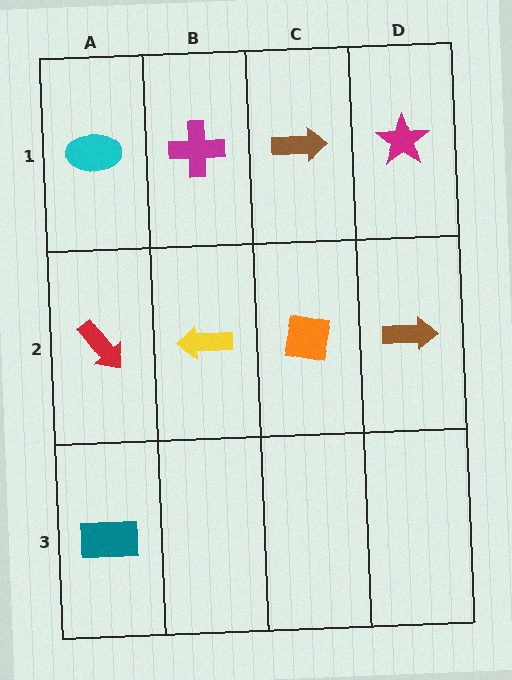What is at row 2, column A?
A red arrow.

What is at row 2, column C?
An orange square.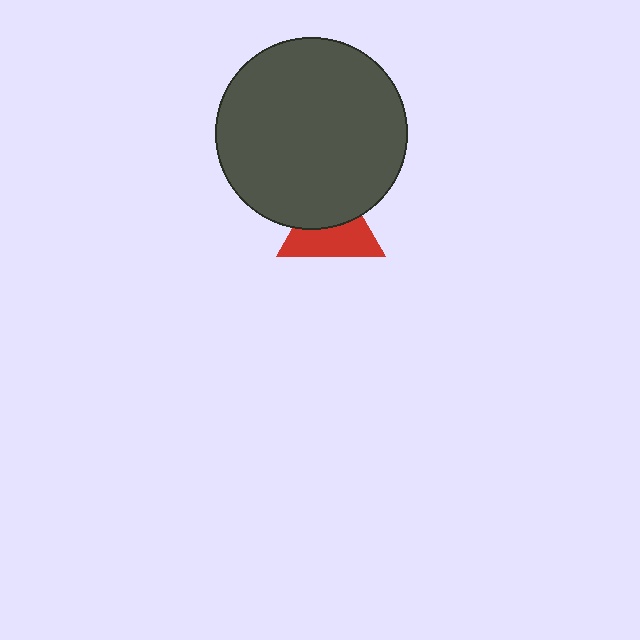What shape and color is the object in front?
The object in front is a dark gray circle.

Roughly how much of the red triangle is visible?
About half of it is visible (roughly 54%).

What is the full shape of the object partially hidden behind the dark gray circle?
The partially hidden object is a red triangle.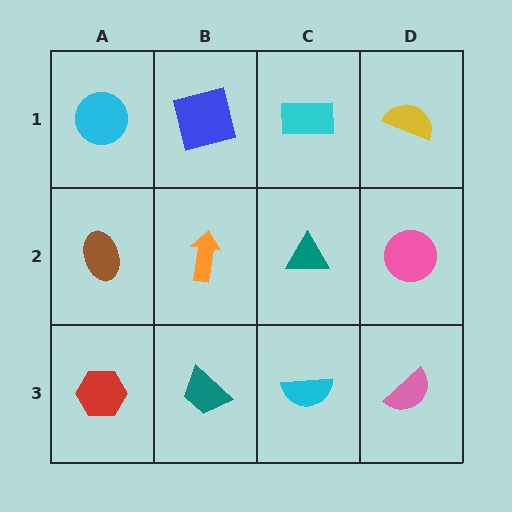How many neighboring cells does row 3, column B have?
3.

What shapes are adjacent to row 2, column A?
A cyan circle (row 1, column A), a red hexagon (row 3, column A), an orange arrow (row 2, column B).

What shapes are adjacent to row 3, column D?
A pink circle (row 2, column D), a cyan semicircle (row 3, column C).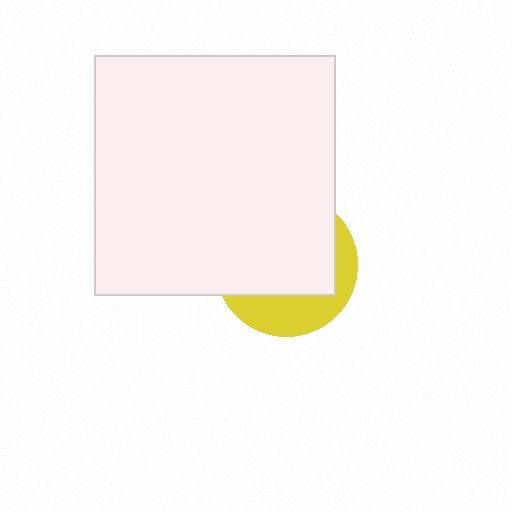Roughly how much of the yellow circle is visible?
A small part of it is visible (roughly 33%).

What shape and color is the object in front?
The object in front is a white square.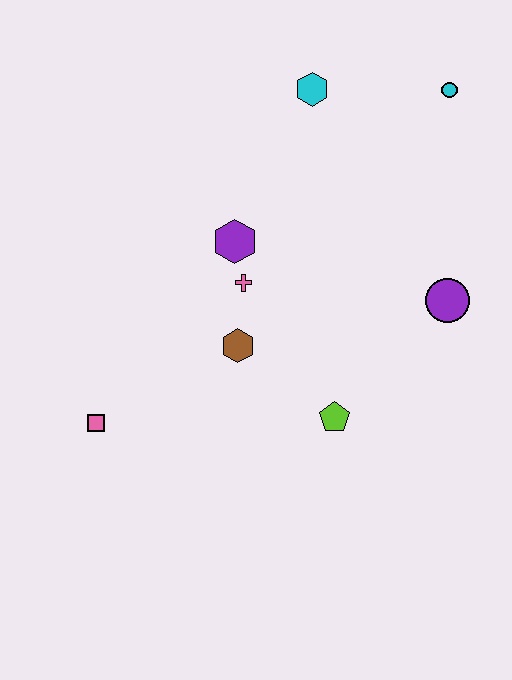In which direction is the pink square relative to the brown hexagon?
The pink square is to the left of the brown hexagon.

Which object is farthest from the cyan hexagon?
The pink square is farthest from the cyan hexagon.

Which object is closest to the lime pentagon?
The brown hexagon is closest to the lime pentagon.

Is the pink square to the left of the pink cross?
Yes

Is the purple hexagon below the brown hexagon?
No